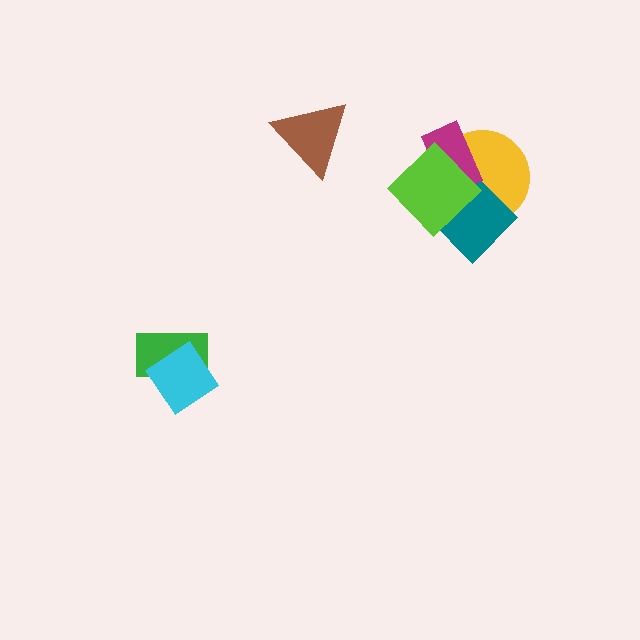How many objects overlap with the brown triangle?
0 objects overlap with the brown triangle.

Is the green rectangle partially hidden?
Yes, it is partially covered by another shape.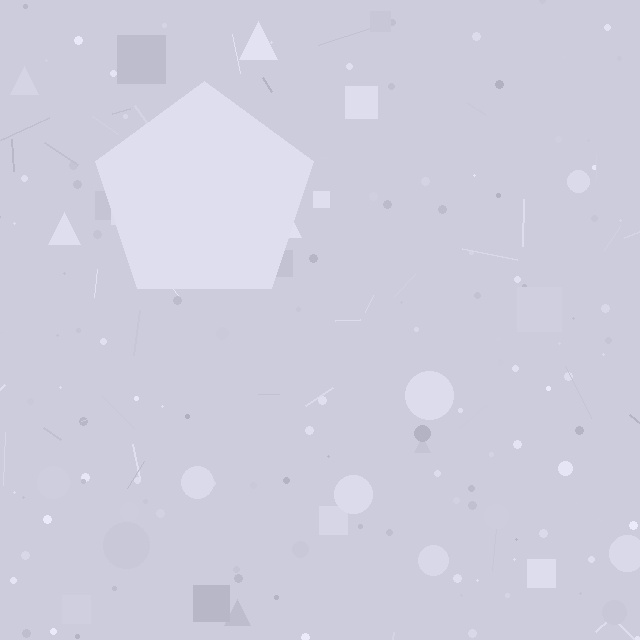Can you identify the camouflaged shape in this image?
The camouflaged shape is a pentagon.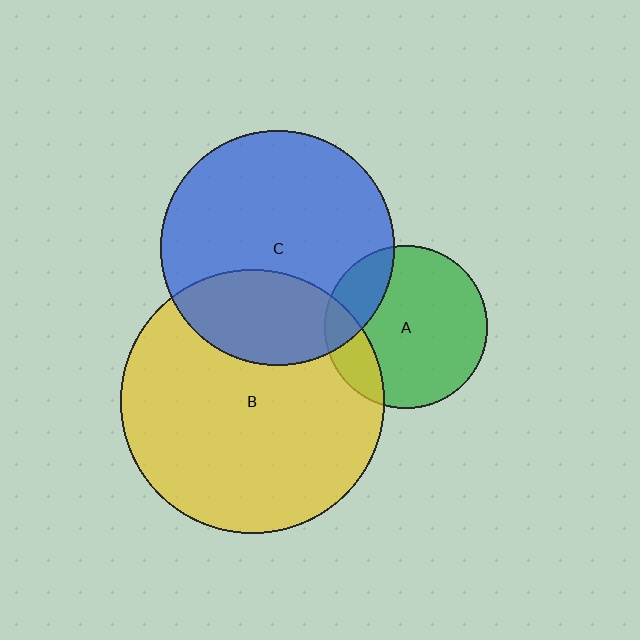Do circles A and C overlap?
Yes.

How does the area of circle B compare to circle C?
Approximately 1.3 times.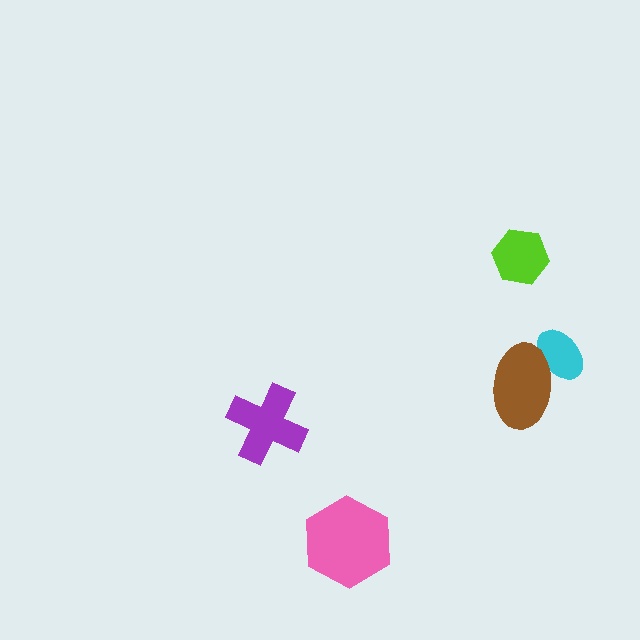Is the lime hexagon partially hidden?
No, no other shape covers it.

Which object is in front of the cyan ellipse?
The brown ellipse is in front of the cyan ellipse.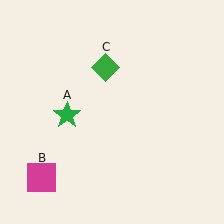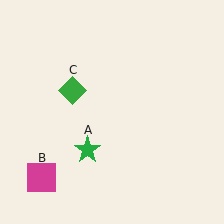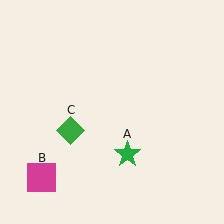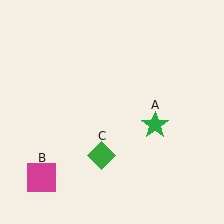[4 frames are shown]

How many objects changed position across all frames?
2 objects changed position: green star (object A), green diamond (object C).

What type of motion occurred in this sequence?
The green star (object A), green diamond (object C) rotated counterclockwise around the center of the scene.